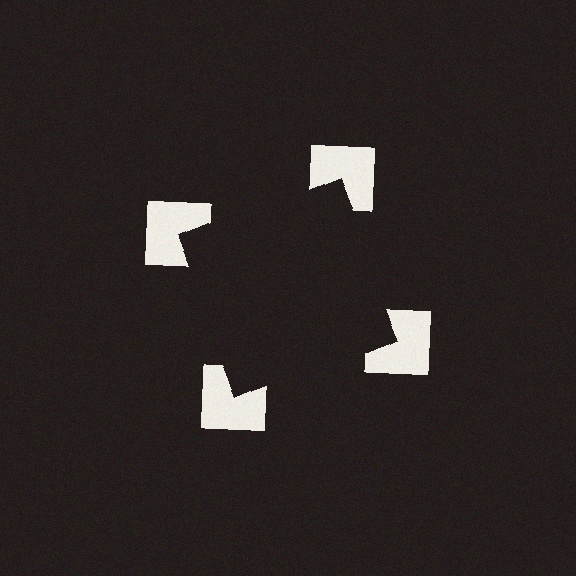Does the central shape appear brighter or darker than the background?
It typically appears slightly darker than the background, even though no actual brightness change is drawn.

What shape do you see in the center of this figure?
An illusory square — its edges are inferred from the aligned wedge cuts in the notched squares, not physically drawn.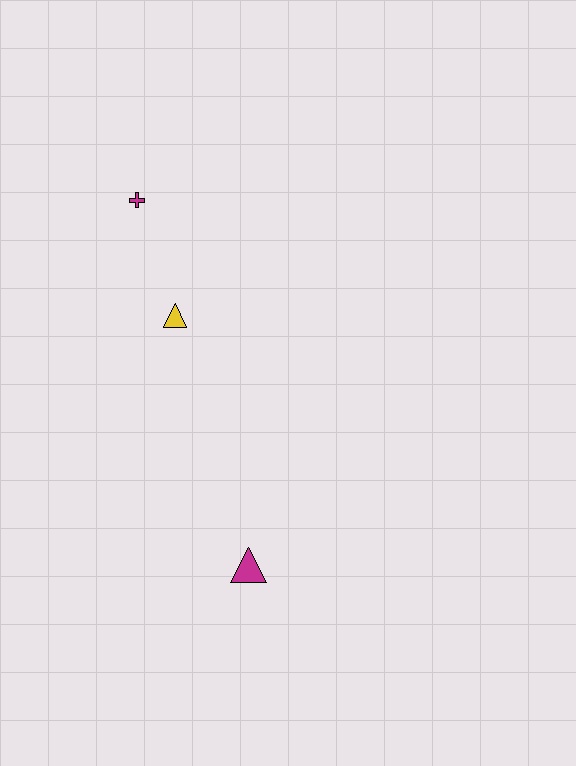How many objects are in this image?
There are 3 objects.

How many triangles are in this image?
There are 2 triangles.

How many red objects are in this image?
There are no red objects.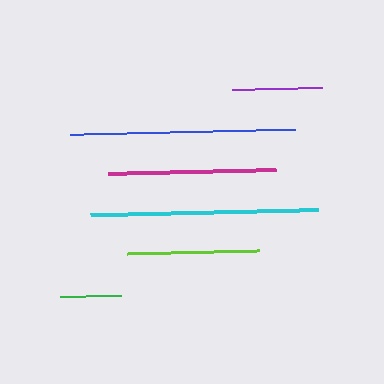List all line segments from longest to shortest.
From longest to shortest: cyan, blue, magenta, lime, purple, green.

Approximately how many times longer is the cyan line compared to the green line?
The cyan line is approximately 3.8 times the length of the green line.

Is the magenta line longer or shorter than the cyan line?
The cyan line is longer than the magenta line.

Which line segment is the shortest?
The green line is the shortest at approximately 61 pixels.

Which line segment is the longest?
The cyan line is the longest at approximately 228 pixels.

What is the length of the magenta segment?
The magenta segment is approximately 168 pixels long.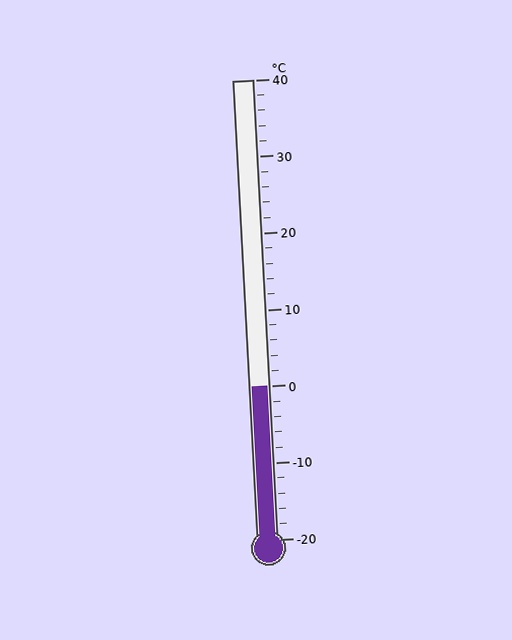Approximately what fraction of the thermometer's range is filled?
The thermometer is filled to approximately 35% of its range.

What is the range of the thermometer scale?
The thermometer scale ranges from -20°C to 40°C.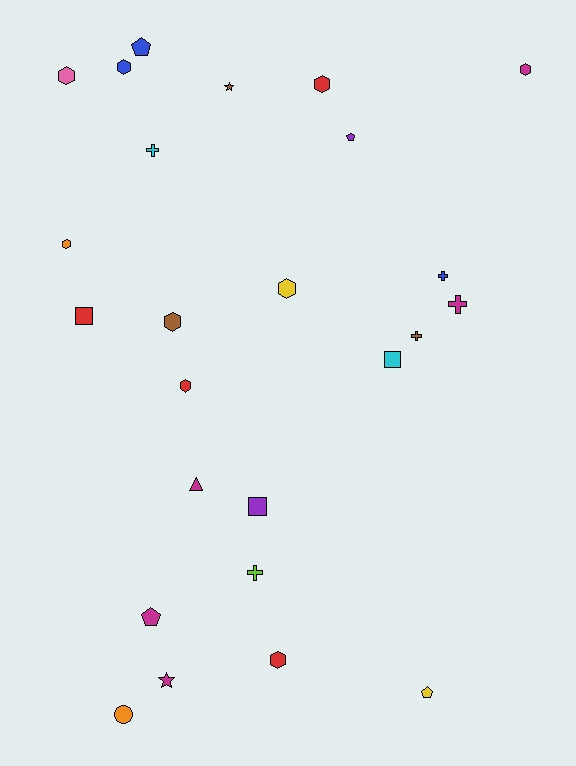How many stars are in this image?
There are 2 stars.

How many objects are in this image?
There are 25 objects.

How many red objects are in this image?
There are 4 red objects.